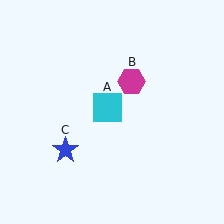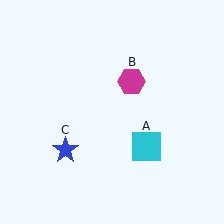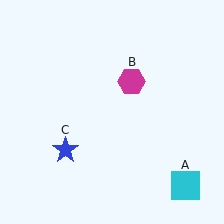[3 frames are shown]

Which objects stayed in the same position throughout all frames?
Magenta hexagon (object B) and blue star (object C) remained stationary.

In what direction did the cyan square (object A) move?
The cyan square (object A) moved down and to the right.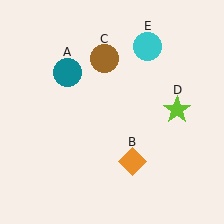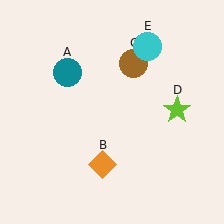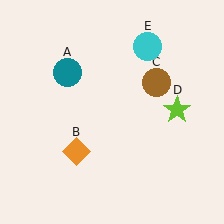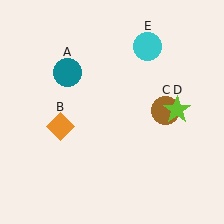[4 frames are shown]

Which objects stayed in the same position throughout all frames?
Teal circle (object A) and lime star (object D) and cyan circle (object E) remained stationary.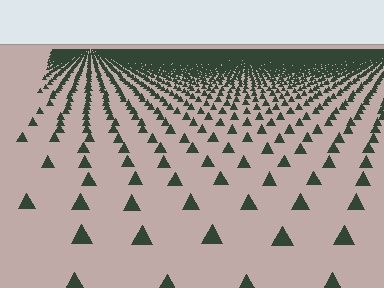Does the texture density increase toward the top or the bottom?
Density increases toward the top.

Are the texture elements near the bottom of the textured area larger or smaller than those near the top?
Larger. Near the bottom, elements are closer to the viewer and appear at a bigger on-screen size.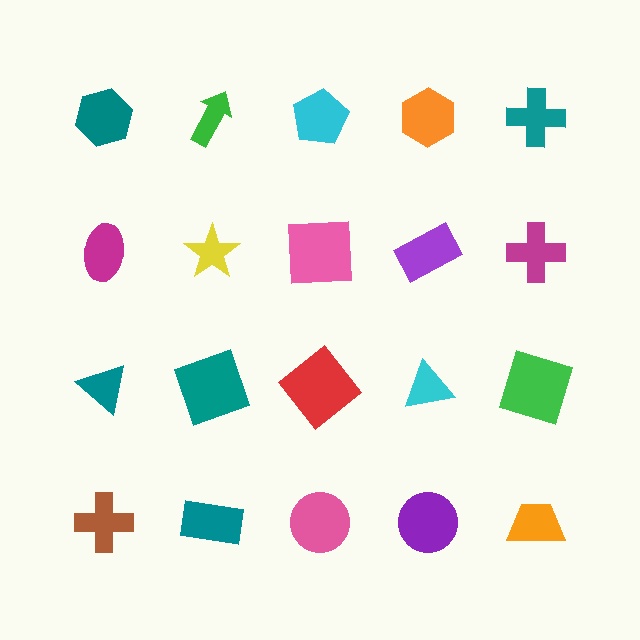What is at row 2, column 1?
A magenta ellipse.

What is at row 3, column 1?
A teal triangle.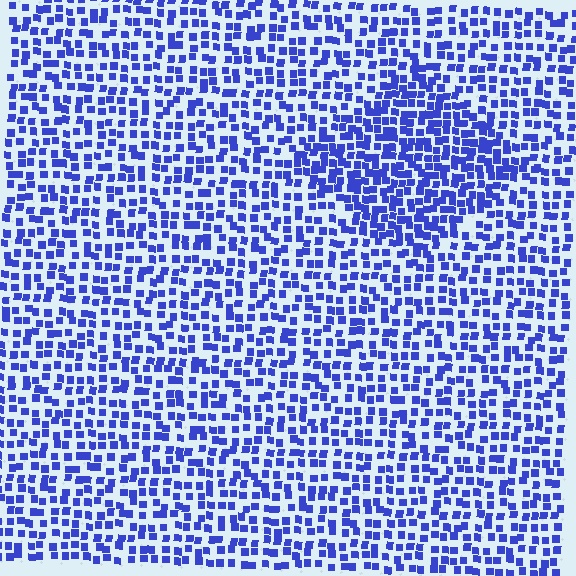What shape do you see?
I see a diamond.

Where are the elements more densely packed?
The elements are more densely packed inside the diamond boundary.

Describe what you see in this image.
The image contains small blue elements arranged at two different densities. A diamond-shaped region is visible where the elements are more densely packed than the surrounding area.